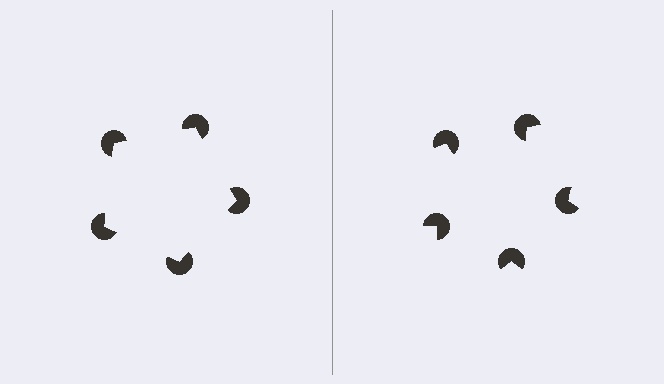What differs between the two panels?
The pac-man discs are positioned identically on both sides; only the wedge orientations differ. On the left they align to a pentagon; on the right they are misaligned.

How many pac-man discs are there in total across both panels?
10 — 5 on each side.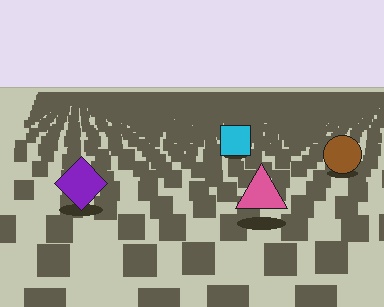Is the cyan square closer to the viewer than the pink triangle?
No. The pink triangle is closer — you can tell from the texture gradient: the ground texture is coarser near it.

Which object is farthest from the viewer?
The cyan square is farthest from the viewer. It appears smaller and the ground texture around it is denser.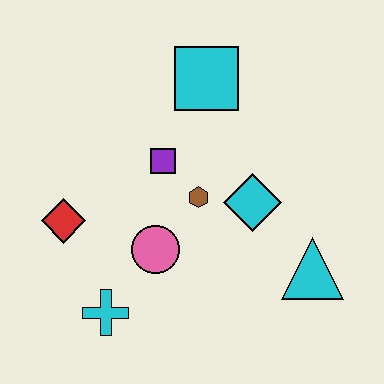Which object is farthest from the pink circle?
The cyan square is farthest from the pink circle.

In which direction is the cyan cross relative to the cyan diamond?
The cyan cross is to the left of the cyan diamond.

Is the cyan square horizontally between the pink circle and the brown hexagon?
No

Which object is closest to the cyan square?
The purple square is closest to the cyan square.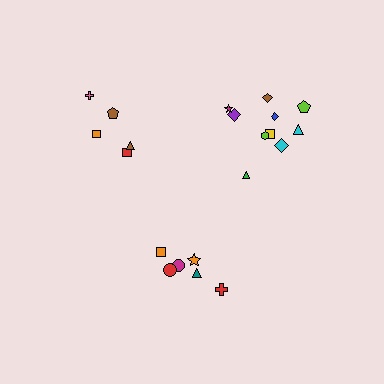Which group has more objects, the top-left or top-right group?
The top-right group.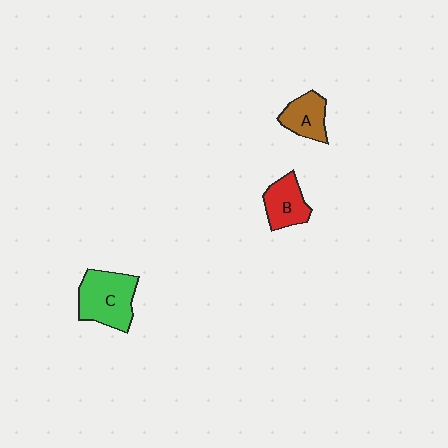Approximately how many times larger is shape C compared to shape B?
Approximately 1.6 times.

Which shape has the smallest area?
Shape A (brown).